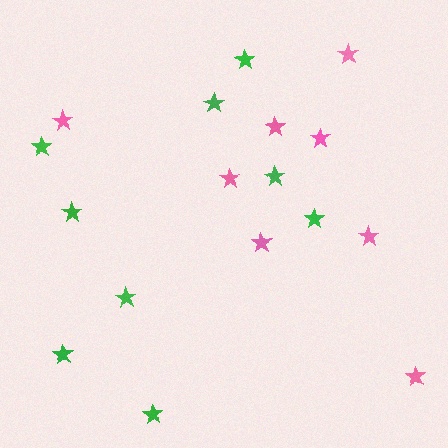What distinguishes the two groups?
There are 2 groups: one group of pink stars (8) and one group of green stars (9).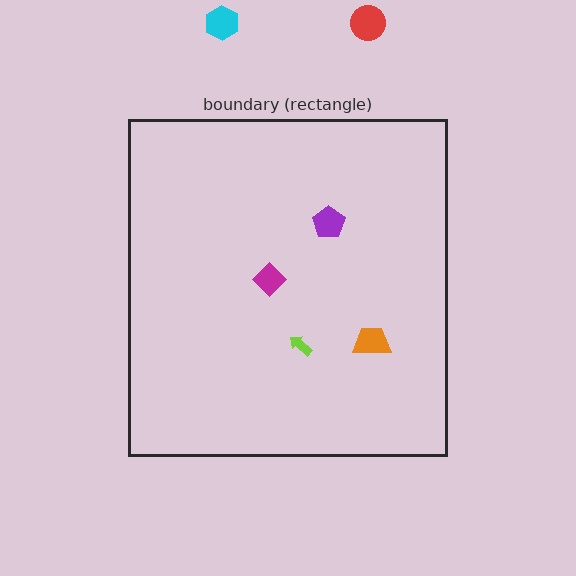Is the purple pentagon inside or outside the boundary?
Inside.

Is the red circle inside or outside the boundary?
Outside.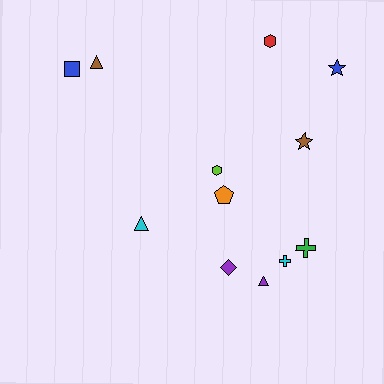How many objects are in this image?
There are 12 objects.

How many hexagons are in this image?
There are 2 hexagons.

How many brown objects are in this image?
There are 2 brown objects.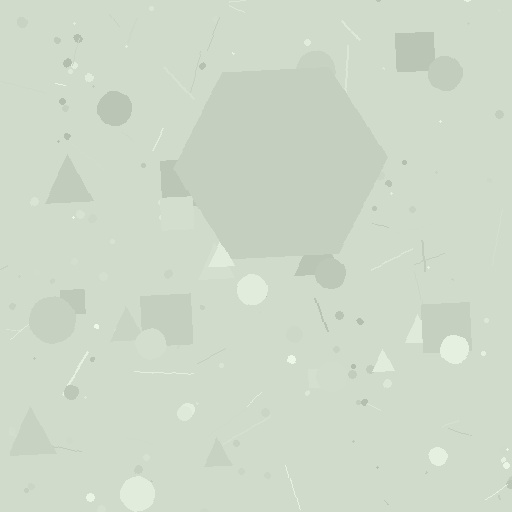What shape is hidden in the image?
A hexagon is hidden in the image.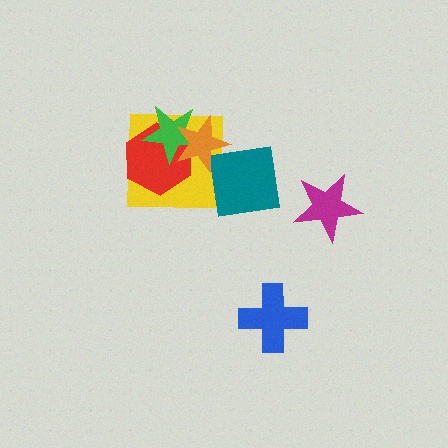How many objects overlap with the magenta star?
0 objects overlap with the magenta star.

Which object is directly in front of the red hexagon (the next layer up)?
The green star is directly in front of the red hexagon.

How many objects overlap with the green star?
3 objects overlap with the green star.